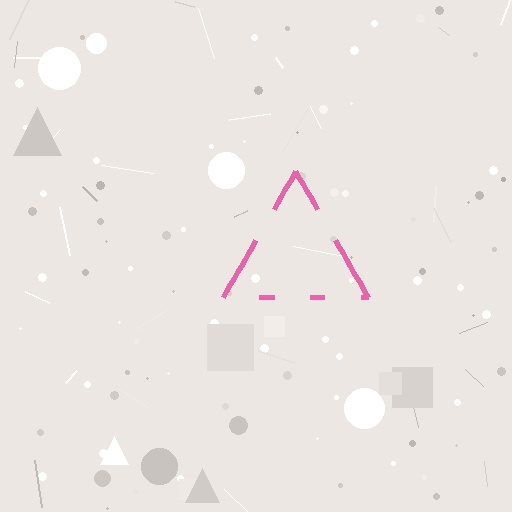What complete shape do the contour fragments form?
The contour fragments form a triangle.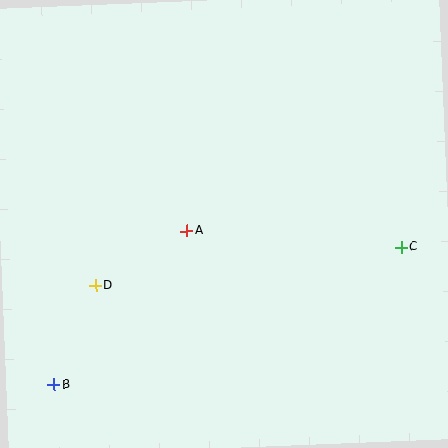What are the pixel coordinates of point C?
Point C is at (401, 247).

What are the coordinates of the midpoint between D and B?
The midpoint between D and B is at (75, 335).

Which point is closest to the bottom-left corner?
Point B is closest to the bottom-left corner.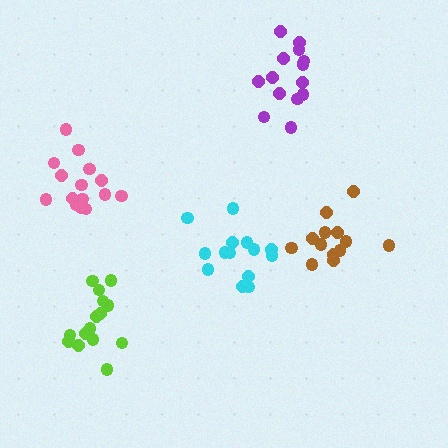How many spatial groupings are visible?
There are 5 spatial groupings.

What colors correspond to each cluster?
The clusters are colored: brown, pink, purple, cyan, lime.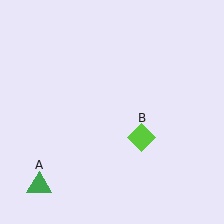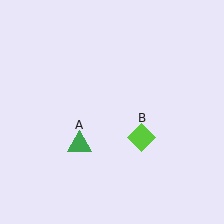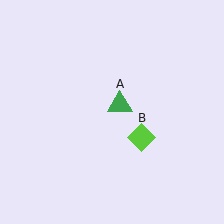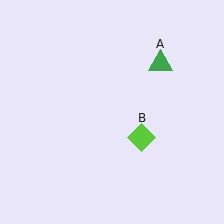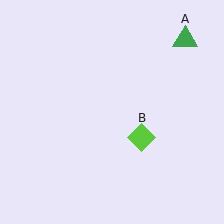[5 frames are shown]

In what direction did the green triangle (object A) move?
The green triangle (object A) moved up and to the right.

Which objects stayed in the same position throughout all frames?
Lime diamond (object B) remained stationary.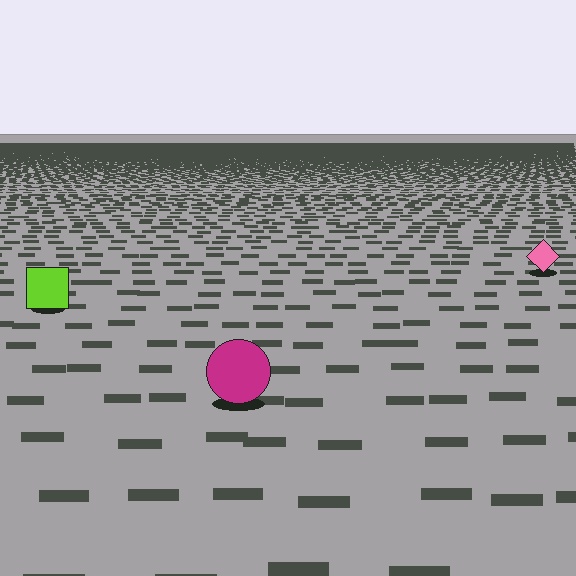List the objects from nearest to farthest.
From nearest to farthest: the magenta circle, the lime square, the pink diamond.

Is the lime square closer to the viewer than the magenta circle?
No. The magenta circle is closer — you can tell from the texture gradient: the ground texture is coarser near it.